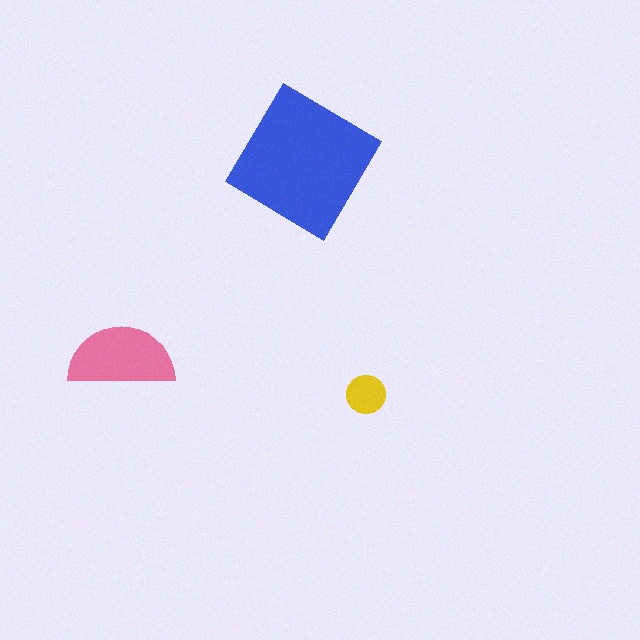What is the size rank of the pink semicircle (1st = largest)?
2nd.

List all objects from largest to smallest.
The blue diamond, the pink semicircle, the yellow circle.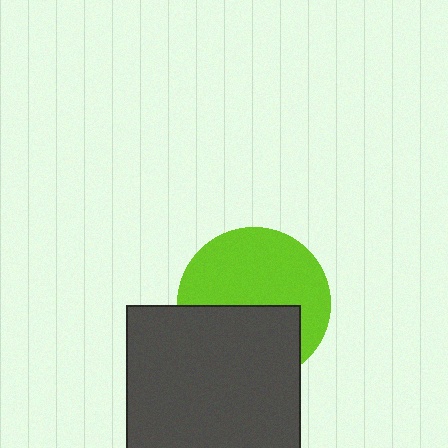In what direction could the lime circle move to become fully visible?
The lime circle could move up. That would shift it out from behind the dark gray square entirely.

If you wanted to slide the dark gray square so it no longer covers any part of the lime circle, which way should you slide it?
Slide it down — that is the most direct way to separate the two shapes.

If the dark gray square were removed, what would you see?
You would see the complete lime circle.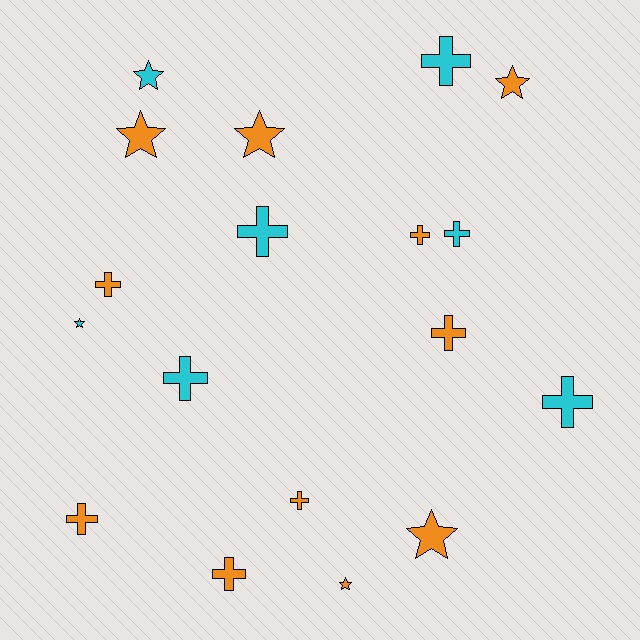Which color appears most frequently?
Orange, with 11 objects.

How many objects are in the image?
There are 18 objects.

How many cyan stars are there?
There are 2 cyan stars.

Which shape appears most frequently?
Cross, with 11 objects.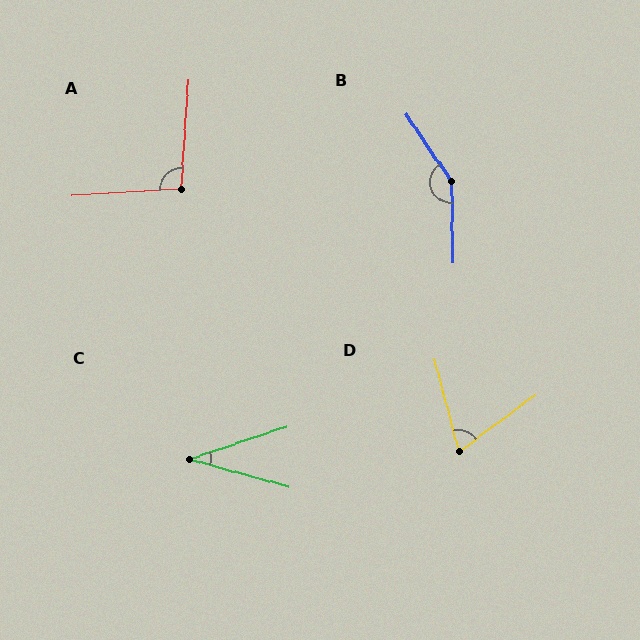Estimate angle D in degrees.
Approximately 68 degrees.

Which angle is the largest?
B, at approximately 147 degrees.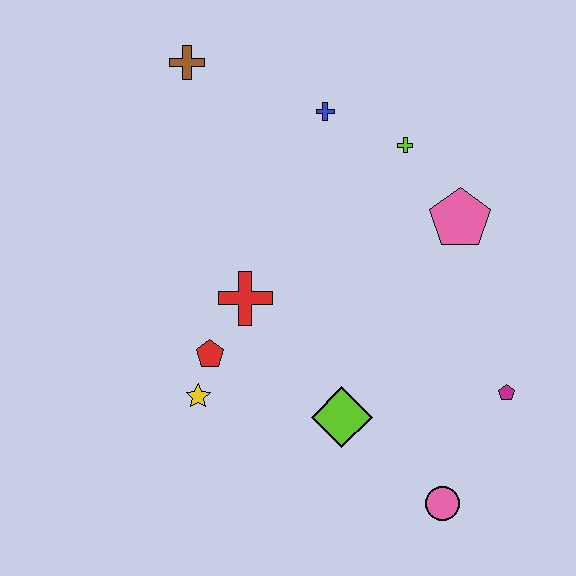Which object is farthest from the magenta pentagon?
The brown cross is farthest from the magenta pentagon.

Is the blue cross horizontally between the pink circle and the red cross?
Yes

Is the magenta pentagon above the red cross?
No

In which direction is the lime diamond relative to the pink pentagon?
The lime diamond is below the pink pentagon.